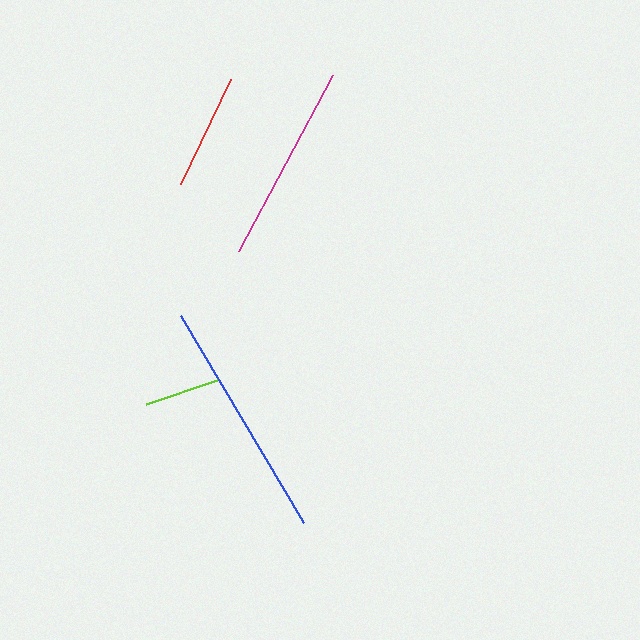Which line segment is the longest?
The blue line is the longest at approximately 240 pixels.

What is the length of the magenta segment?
The magenta segment is approximately 200 pixels long.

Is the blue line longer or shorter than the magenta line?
The blue line is longer than the magenta line.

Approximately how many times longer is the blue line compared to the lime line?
The blue line is approximately 3.2 times the length of the lime line.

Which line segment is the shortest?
The lime line is the shortest at approximately 75 pixels.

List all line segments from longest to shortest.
From longest to shortest: blue, magenta, red, lime.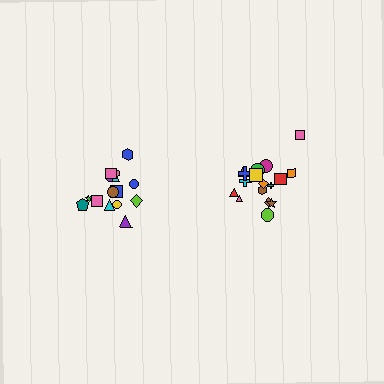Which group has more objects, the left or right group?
The right group.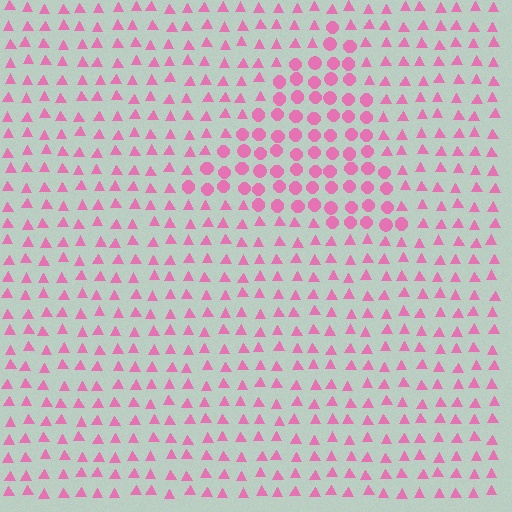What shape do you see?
I see a triangle.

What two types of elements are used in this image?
The image uses circles inside the triangle region and triangles outside it.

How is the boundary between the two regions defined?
The boundary is defined by a change in element shape: circles inside vs. triangles outside. All elements share the same color and spacing.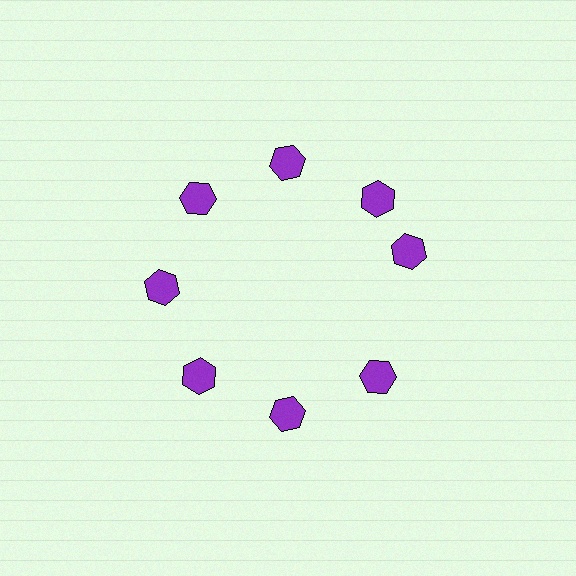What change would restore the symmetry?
The symmetry would be restored by rotating it back into even spacing with its neighbors so that all 8 hexagons sit at equal angles and equal distance from the center.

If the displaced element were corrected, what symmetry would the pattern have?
It would have 8-fold rotational symmetry — the pattern would map onto itself every 45 degrees.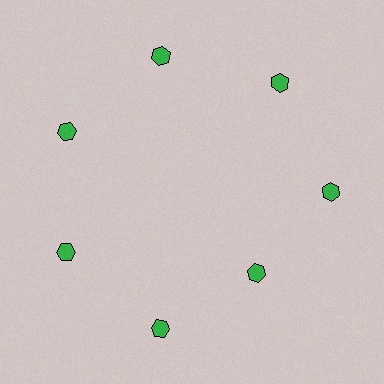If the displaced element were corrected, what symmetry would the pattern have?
It would have 7-fold rotational symmetry — the pattern would map onto itself every 51 degrees.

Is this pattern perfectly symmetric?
No. The 7 green hexagons are arranged in a ring, but one element near the 5 o'clock position is pulled inward toward the center, breaking the 7-fold rotational symmetry.